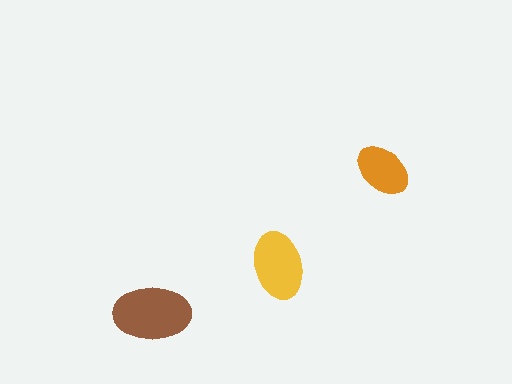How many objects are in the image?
There are 3 objects in the image.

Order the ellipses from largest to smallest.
the brown one, the yellow one, the orange one.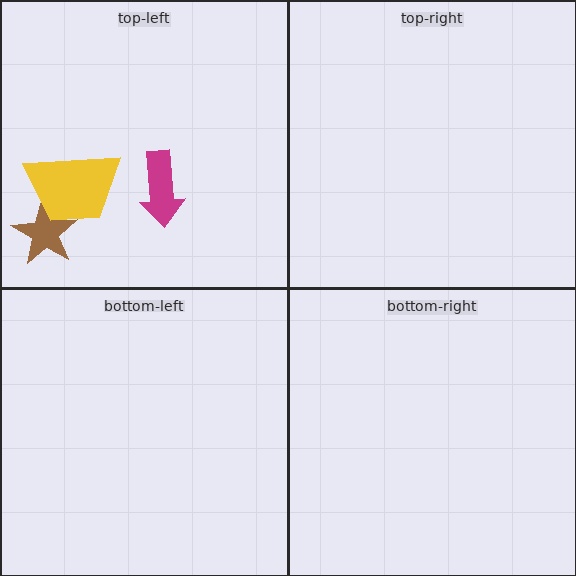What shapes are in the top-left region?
The brown star, the yellow trapezoid, the magenta arrow.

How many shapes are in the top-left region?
3.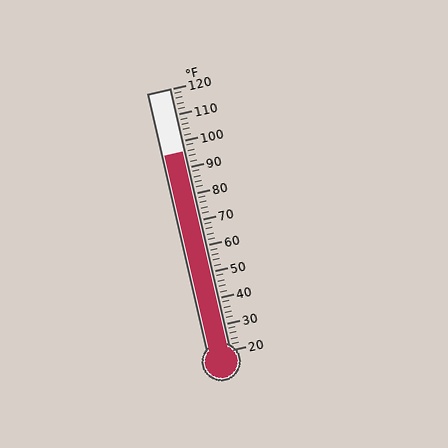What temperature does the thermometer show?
The thermometer shows approximately 96°F.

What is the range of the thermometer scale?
The thermometer scale ranges from 20°F to 120°F.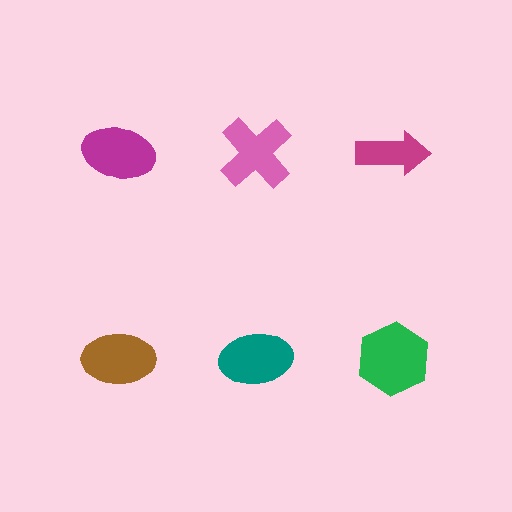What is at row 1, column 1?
A magenta ellipse.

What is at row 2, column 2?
A teal ellipse.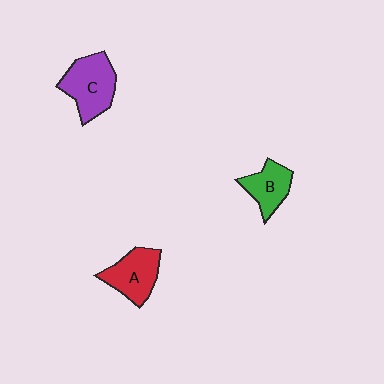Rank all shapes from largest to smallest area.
From largest to smallest: C (purple), A (red), B (green).